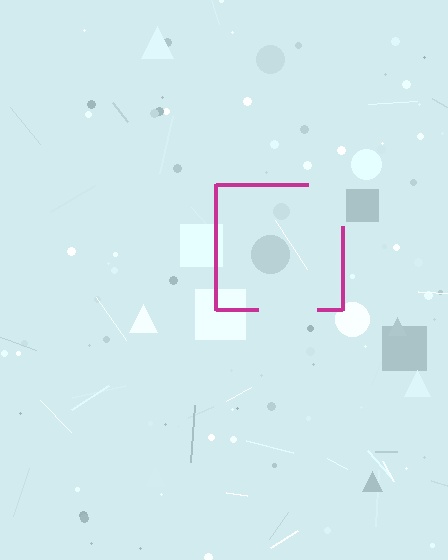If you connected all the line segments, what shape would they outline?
They would outline a square.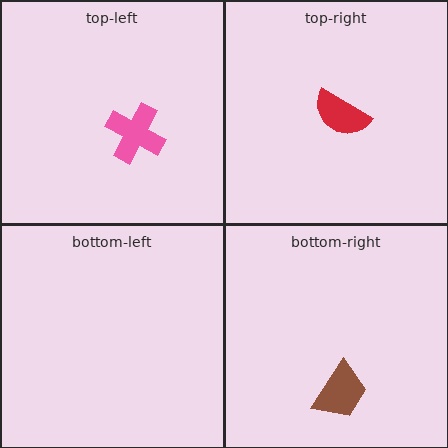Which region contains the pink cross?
The top-left region.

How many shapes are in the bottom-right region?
1.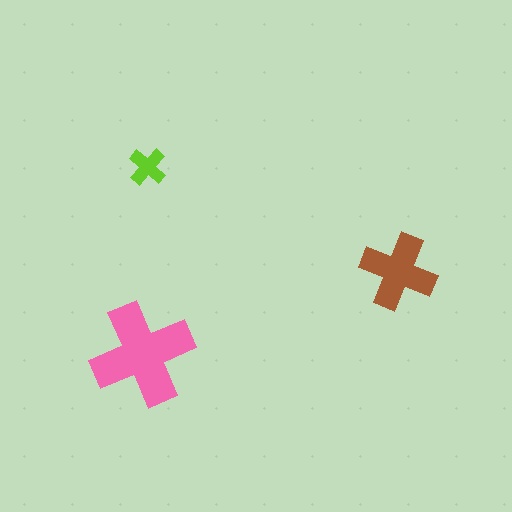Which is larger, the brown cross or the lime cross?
The brown one.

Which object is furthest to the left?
The pink cross is leftmost.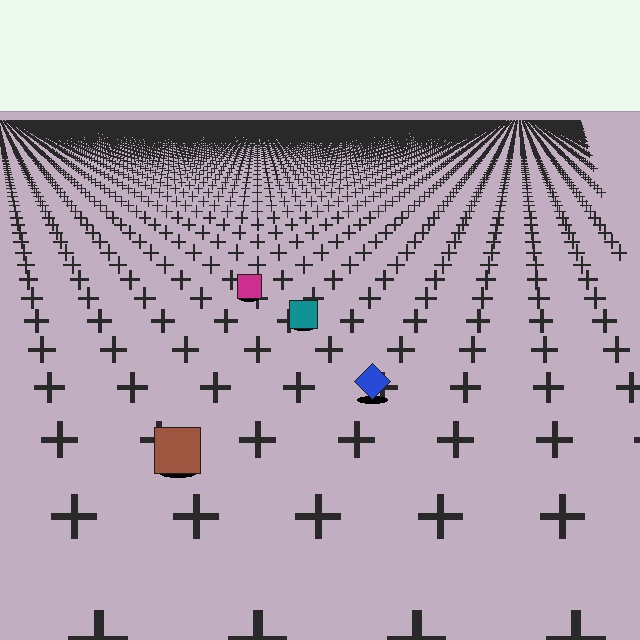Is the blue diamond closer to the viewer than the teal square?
Yes. The blue diamond is closer — you can tell from the texture gradient: the ground texture is coarser near it.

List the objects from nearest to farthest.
From nearest to farthest: the brown square, the blue diamond, the teal square, the magenta square.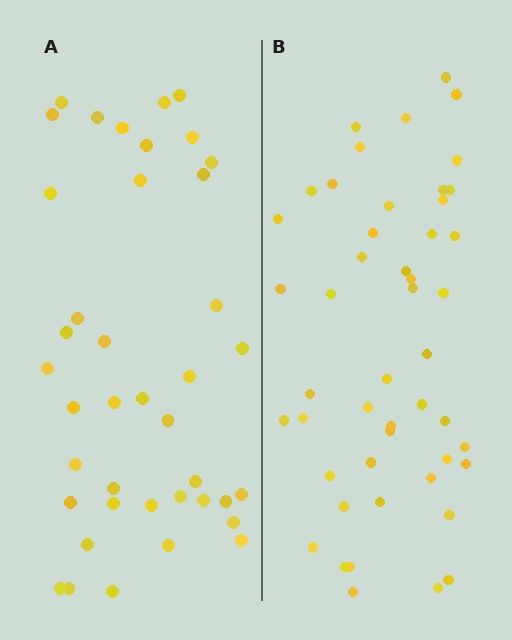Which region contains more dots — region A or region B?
Region B (the right region) has more dots.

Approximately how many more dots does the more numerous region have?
Region B has roughly 8 or so more dots than region A.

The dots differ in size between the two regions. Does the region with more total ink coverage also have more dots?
No. Region A has more total ink coverage because its dots are larger, but region B actually contains more individual dots. Total area can be misleading — the number of items is what matters here.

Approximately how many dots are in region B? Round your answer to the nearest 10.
About 50 dots. (The exact count is 48, which rounds to 50.)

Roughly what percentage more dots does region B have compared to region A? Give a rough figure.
About 20% more.